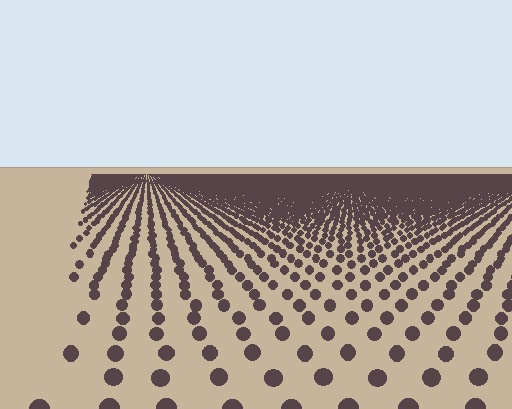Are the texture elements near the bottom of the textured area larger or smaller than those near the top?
Larger. Near the bottom, elements are closer to the viewer and appear at a bigger on-screen size.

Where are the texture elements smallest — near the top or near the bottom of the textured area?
Near the top.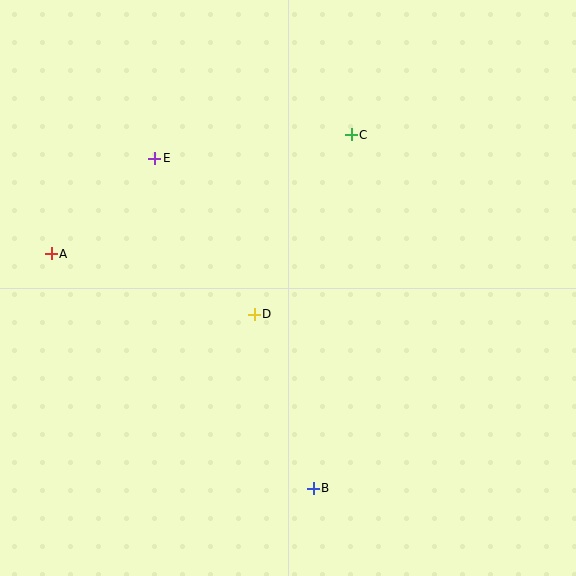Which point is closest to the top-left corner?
Point E is closest to the top-left corner.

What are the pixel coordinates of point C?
Point C is at (351, 135).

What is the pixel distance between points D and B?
The distance between D and B is 184 pixels.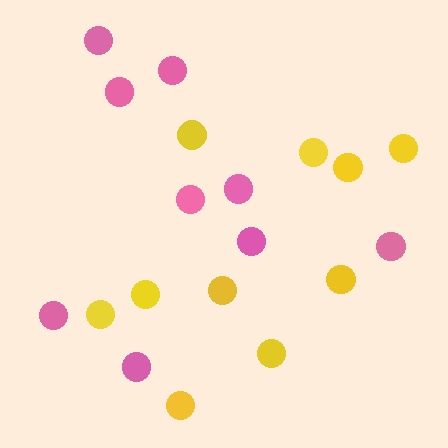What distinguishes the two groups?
There are 2 groups: one group of yellow circles (10) and one group of pink circles (9).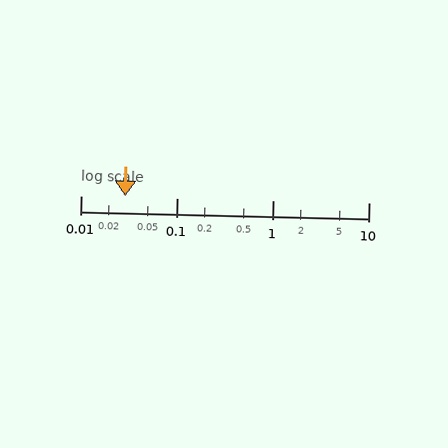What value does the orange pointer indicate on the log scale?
The pointer indicates approximately 0.029.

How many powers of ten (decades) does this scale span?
The scale spans 3 decades, from 0.01 to 10.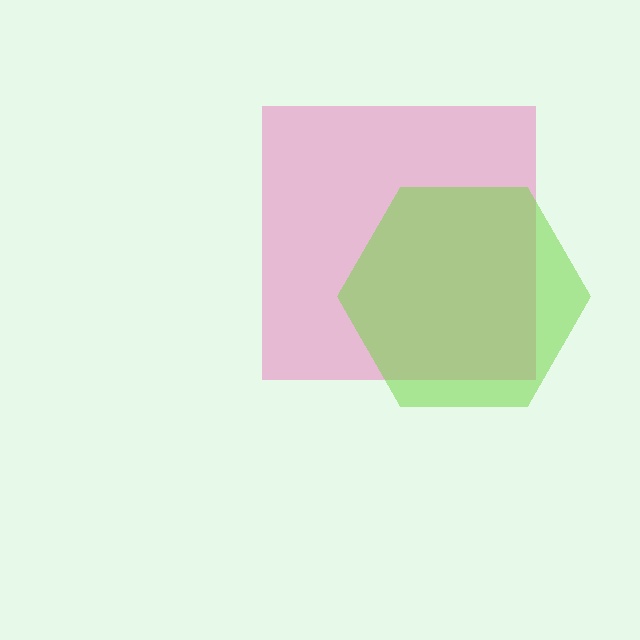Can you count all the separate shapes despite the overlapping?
Yes, there are 2 separate shapes.